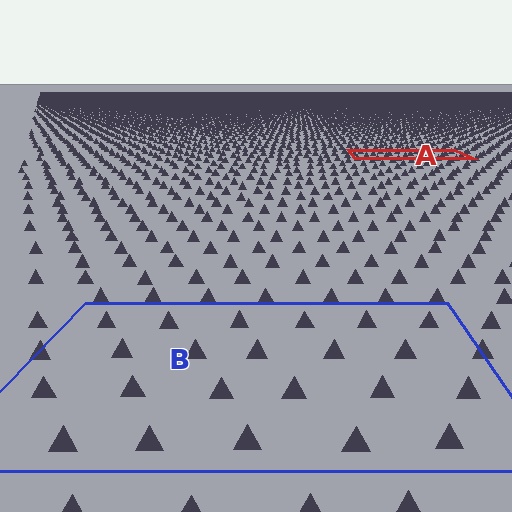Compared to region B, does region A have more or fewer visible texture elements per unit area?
Region A has more texture elements per unit area — they are packed more densely because it is farther away.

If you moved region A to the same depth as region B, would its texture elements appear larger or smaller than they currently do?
They would appear larger. At a closer depth, the same texture elements are projected at a bigger on-screen size.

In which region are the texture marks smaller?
The texture marks are smaller in region A, because it is farther away.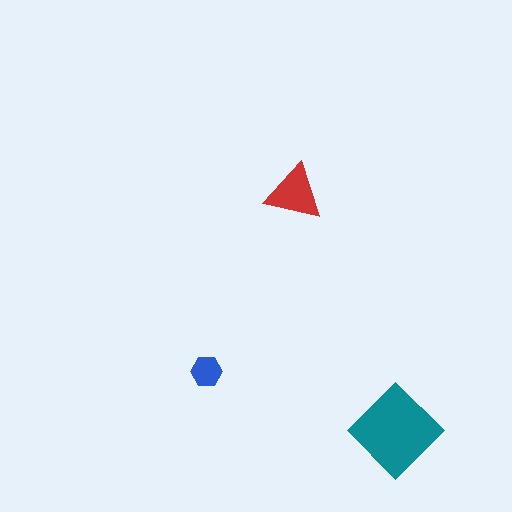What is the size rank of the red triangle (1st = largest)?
2nd.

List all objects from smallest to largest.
The blue hexagon, the red triangle, the teal diamond.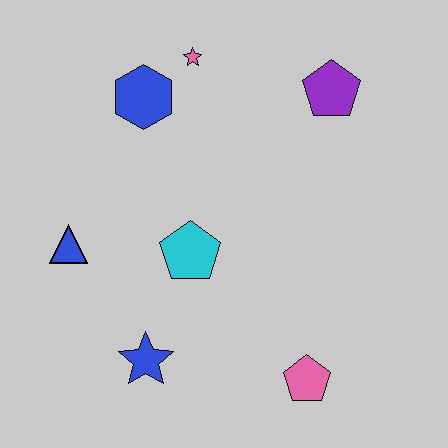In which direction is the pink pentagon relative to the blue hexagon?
The pink pentagon is below the blue hexagon.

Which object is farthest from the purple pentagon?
The blue star is farthest from the purple pentagon.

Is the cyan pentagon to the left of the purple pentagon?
Yes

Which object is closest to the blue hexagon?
The pink star is closest to the blue hexagon.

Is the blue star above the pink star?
No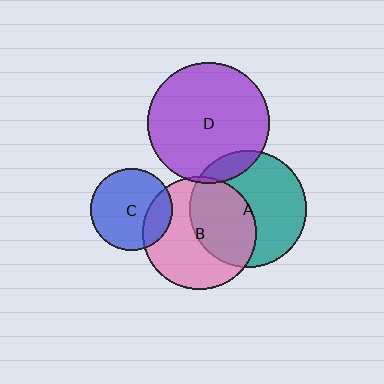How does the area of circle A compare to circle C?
Approximately 2.0 times.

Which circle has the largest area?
Circle D (purple).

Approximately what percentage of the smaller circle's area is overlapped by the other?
Approximately 45%.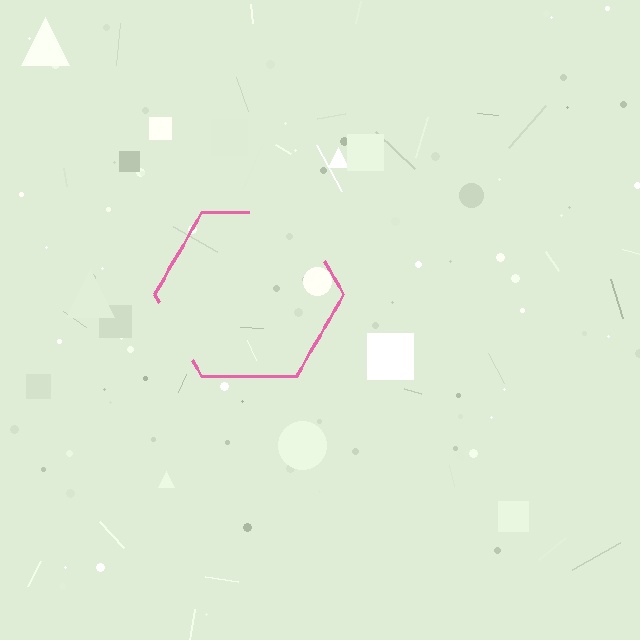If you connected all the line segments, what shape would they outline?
They would outline a hexagon.